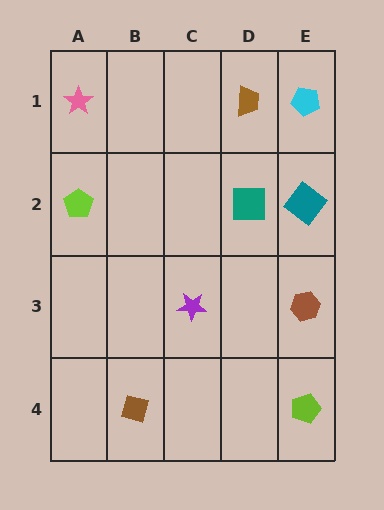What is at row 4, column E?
A lime pentagon.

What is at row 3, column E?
A brown hexagon.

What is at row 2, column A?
A lime pentagon.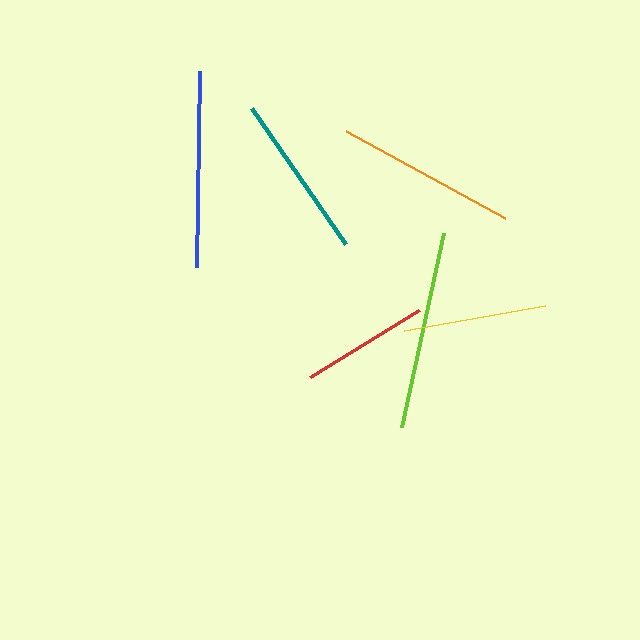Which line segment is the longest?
The lime line is the longest at approximately 198 pixels.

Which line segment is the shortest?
The red line is the shortest at approximately 128 pixels.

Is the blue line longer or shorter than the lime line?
The lime line is longer than the blue line.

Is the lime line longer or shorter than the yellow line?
The lime line is longer than the yellow line.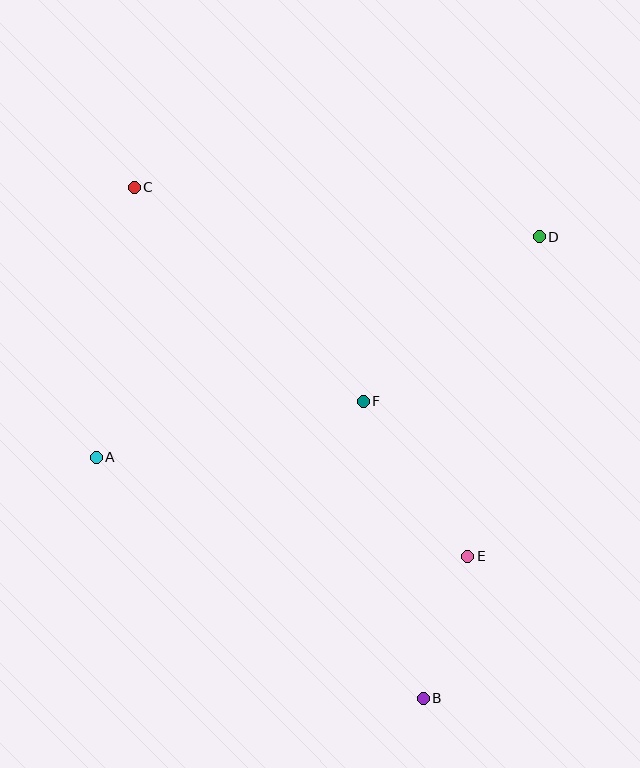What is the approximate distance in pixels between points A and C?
The distance between A and C is approximately 273 pixels.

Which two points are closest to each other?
Points B and E are closest to each other.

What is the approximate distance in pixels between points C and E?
The distance between C and E is approximately 497 pixels.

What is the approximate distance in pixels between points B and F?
The distance between B and F is approximately 303 pixels.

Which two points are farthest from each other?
Points B and C are farthest from each other.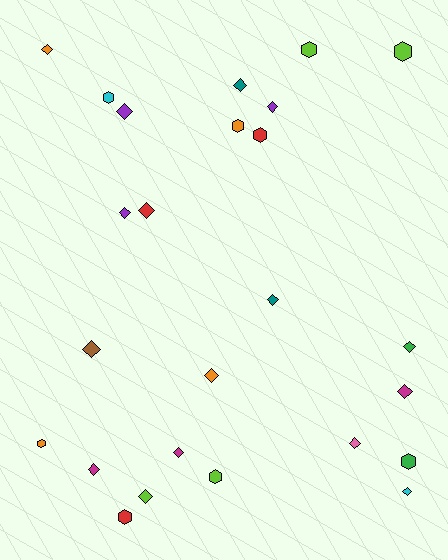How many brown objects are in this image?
There is 1 brown object.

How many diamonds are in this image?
There are 16 diamonds.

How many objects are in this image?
There are 25 objects.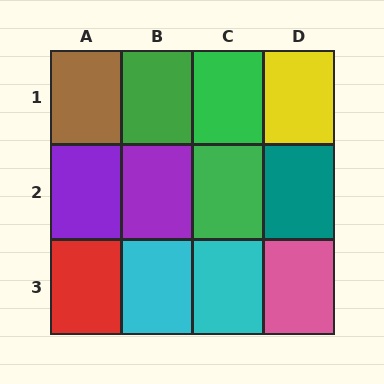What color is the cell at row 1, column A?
Brown.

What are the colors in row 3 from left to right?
Red, cyan, cyan, pink.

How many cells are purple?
2 cells are purple.